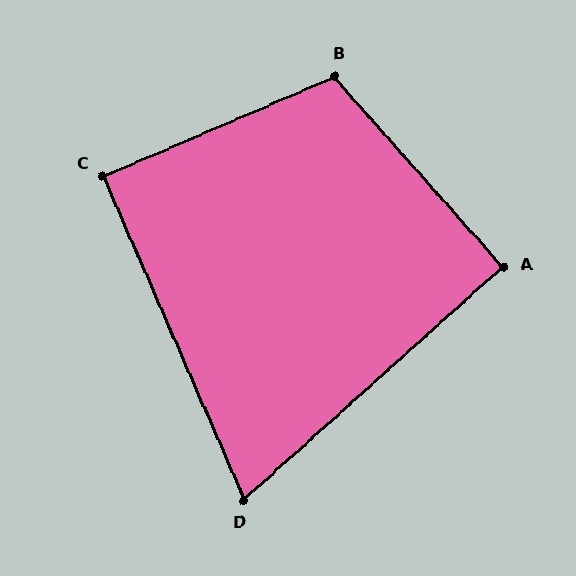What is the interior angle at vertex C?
Approximately 90 degrees (approximately right).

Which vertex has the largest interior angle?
B, at approximately 108 degrees.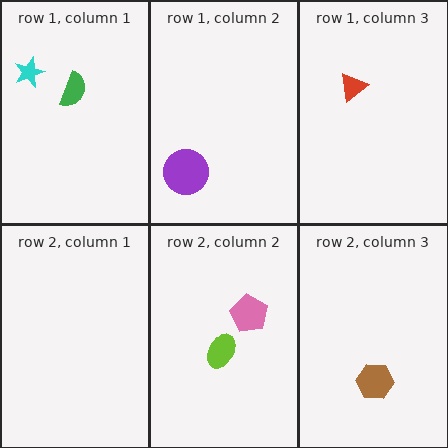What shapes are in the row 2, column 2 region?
The lime ellipse, the pink pentagon.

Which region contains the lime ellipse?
The row 2, column 2 region.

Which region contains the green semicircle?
The row 1, column 1 region.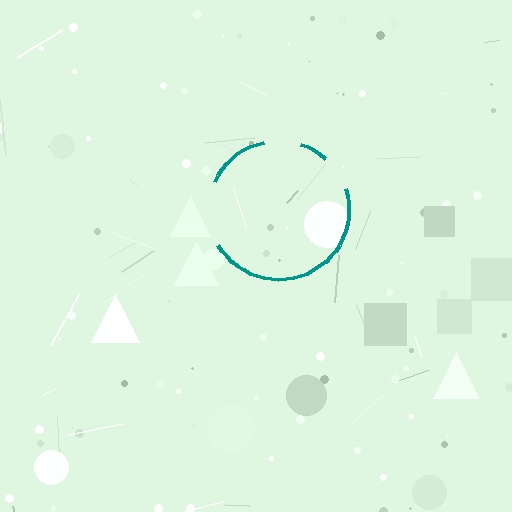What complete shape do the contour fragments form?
The contour fragments form a circle.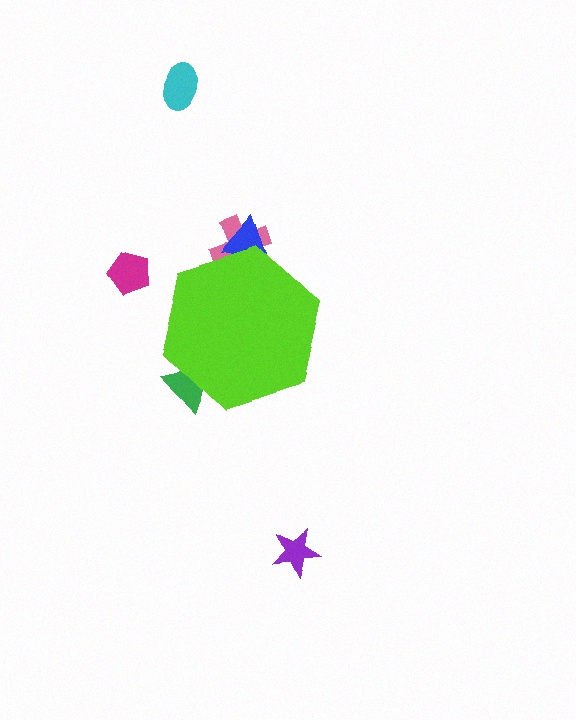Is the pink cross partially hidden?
Yes, the pink cross is partially hidden behind the lime hexagon.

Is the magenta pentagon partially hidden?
No, the magenta pentagon is fully visible.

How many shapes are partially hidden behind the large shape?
3 shapes are partially hidden.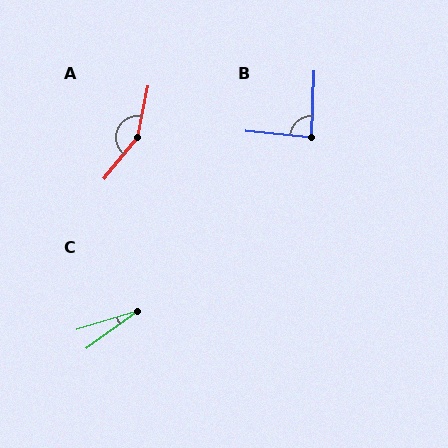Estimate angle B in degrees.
Approximately 87 degrees.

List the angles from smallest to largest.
C (20°), B (87°), A (153°).